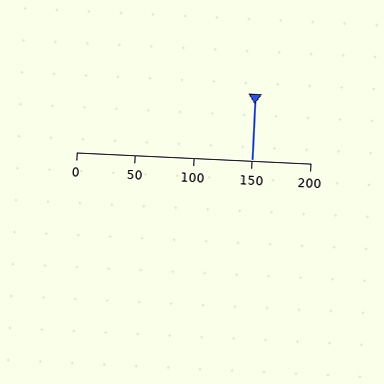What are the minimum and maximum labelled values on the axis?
The axis runs from 0 to 200.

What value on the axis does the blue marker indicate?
The marker indicates approximately 150.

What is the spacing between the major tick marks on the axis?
The major ticks are spaced 50 apart.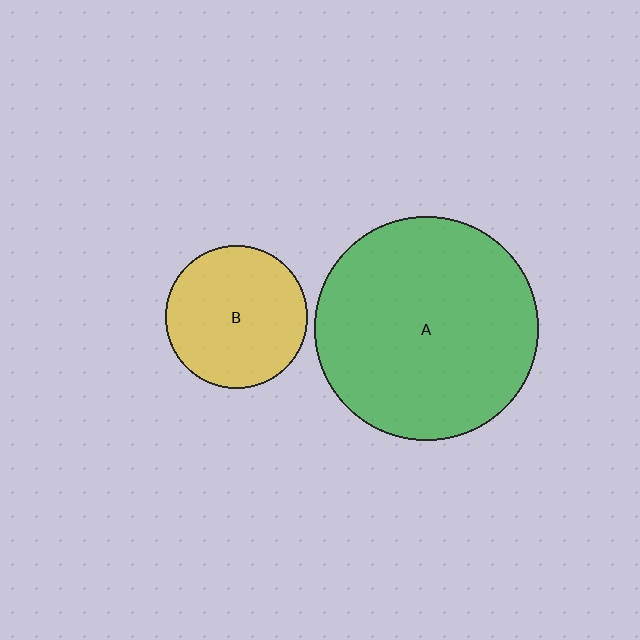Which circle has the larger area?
Circle A (green).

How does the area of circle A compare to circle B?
Approximately 2.5 times.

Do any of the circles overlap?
No, none of the circles overlap.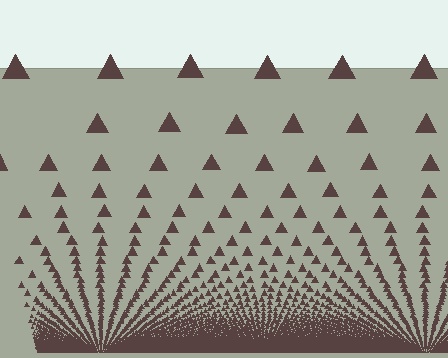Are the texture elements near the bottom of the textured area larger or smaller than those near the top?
Smaller. The gradient is inverted — elements near the bottom are smaller and denser.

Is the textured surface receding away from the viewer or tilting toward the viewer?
The surface appears to tilt toward the viewer. Texture elements get larger and sparser toward the top.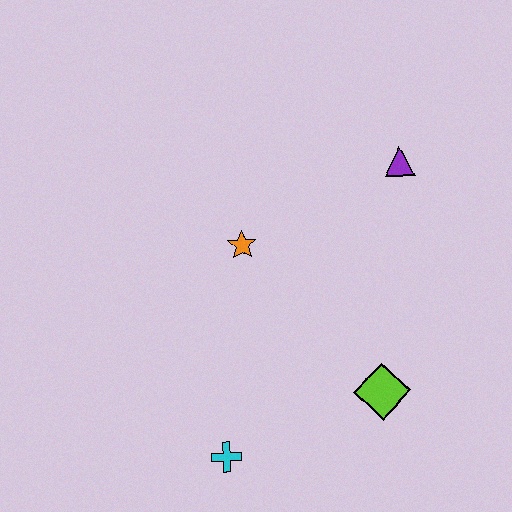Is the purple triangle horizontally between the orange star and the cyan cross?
No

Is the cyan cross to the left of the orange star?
Yes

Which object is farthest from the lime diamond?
The purple triangle is farthest from the lime diamond.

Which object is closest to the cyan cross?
The lime diamond is closest to the cyan cross.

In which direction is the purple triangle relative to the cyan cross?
The purple triangle is above the cyan cross.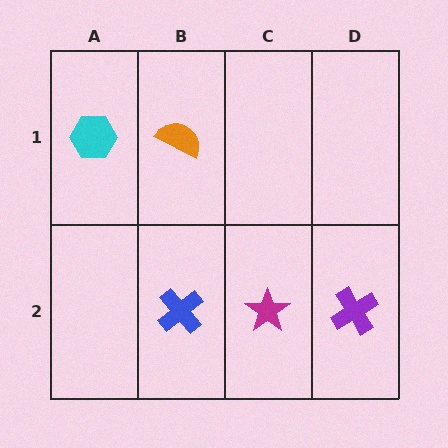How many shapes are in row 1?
2 shapes.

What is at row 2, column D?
A purple cross.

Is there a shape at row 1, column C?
No, that cell is empty.